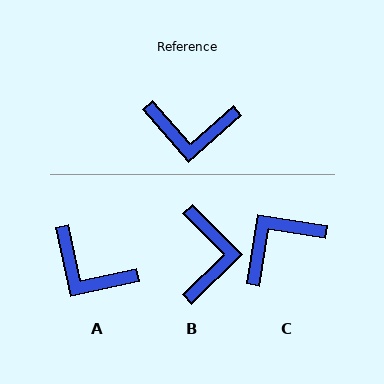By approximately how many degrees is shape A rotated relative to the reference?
Approximately 29 degrees clockwise.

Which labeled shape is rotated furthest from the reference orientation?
C, about 140 degrees away.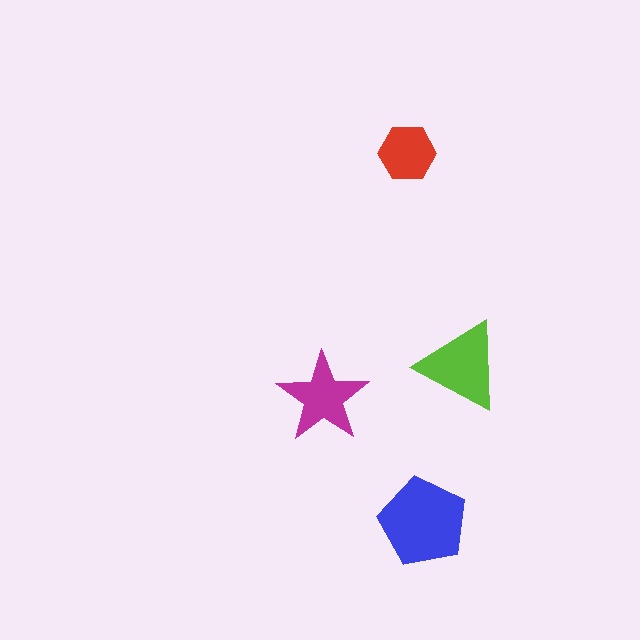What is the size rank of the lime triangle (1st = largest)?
2nd.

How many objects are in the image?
There are 4 objects in the image.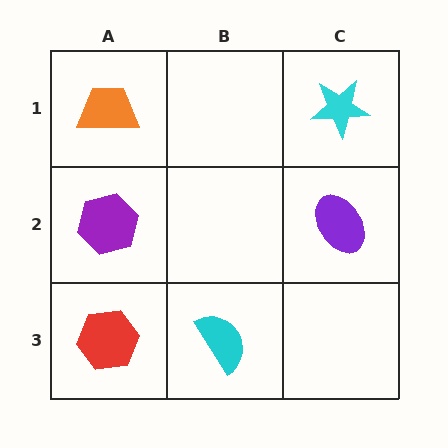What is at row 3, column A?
A red hexagon.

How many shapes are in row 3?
2 shapes.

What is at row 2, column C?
A purple ellipse.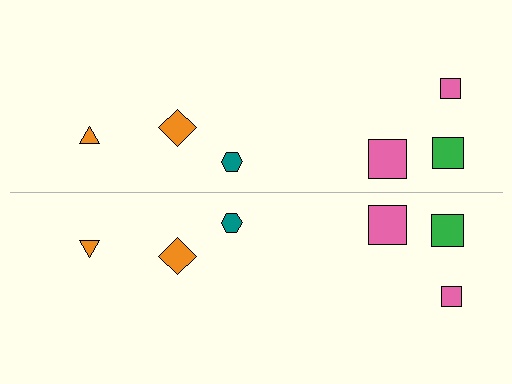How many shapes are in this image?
There are 12 shapes in this image.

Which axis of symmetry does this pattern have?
The pattern has a horizontal axis of symmetry running through the center of the image.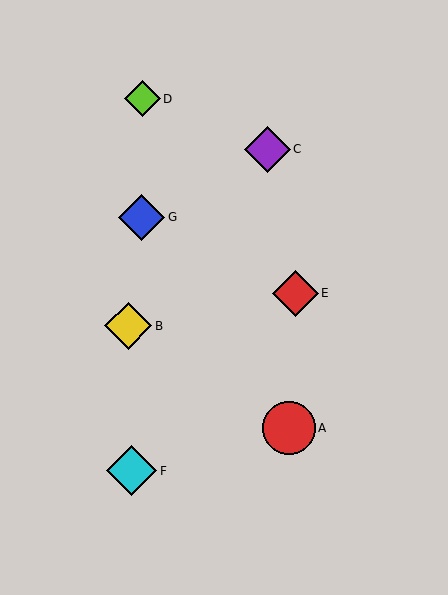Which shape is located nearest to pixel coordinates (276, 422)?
The red circle (labeled A) at (289, 428) is nearest to that location.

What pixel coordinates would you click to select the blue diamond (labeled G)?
Click at (142, 217) to select the blue diamond G.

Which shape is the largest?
The red circle (labeled A) is the largest.